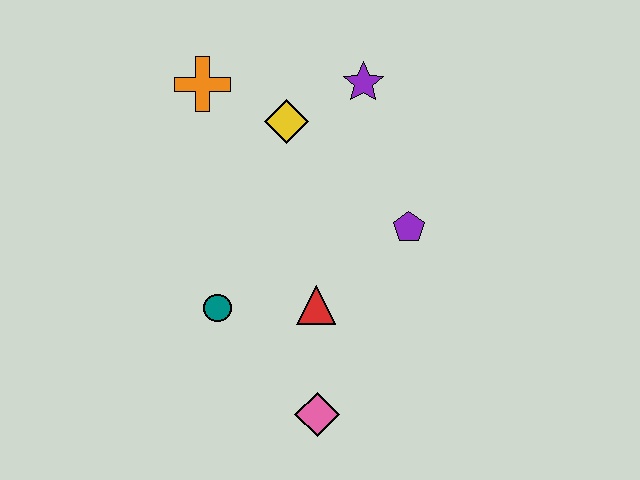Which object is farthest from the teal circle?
The purple star is farthest from the teal circle.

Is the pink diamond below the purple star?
Yes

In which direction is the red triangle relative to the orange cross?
The red triangle is below the orange cross.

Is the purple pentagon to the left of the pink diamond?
No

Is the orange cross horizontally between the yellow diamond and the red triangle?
No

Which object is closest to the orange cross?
The yellow diamond is closest to the orange cross.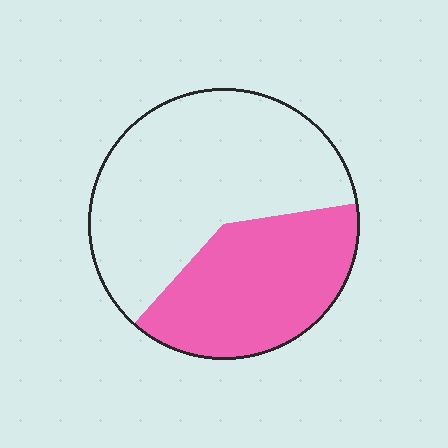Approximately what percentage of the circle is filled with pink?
Approximately 40%.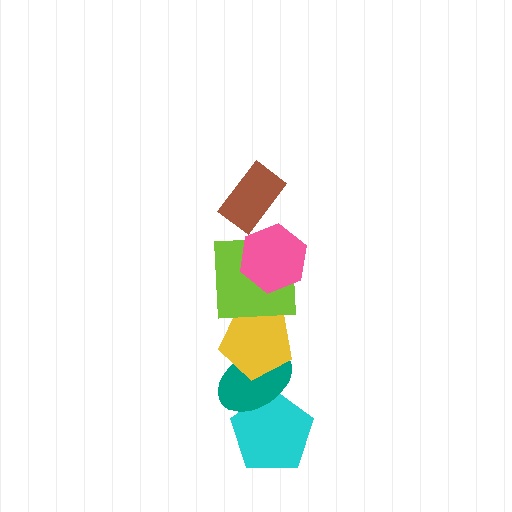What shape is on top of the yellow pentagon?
The lime square is on top of the yellow pentagon.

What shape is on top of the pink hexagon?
The brown rectangle is on top of the pink hexagon.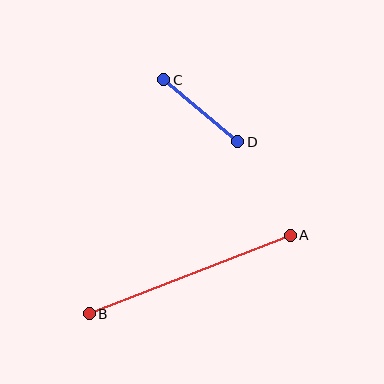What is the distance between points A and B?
The distance is approximately 216 pixels.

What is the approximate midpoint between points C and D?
The midpoint is at approximately (201, 111) pixels.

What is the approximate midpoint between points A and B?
The midpoint is at approximately (190, 274) pixels.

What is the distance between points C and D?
The distance is approximately 96 pixels.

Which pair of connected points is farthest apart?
Points A and B are farthest apart.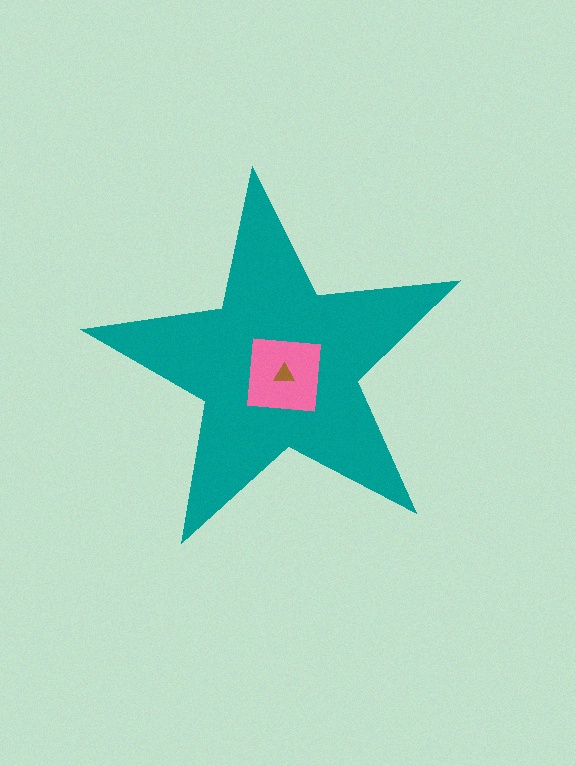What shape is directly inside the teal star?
The pink square.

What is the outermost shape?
The teal star.